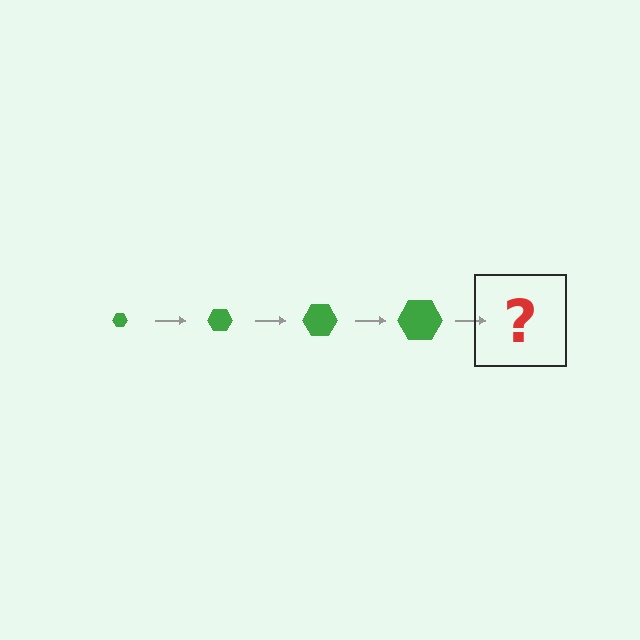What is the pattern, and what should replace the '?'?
The pattern is that the hexagon gets progressively larger each step. The '?' should be a green hexagon, larger than the previous one.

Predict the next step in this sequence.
The next step is a green hexagon, larger than the previous one.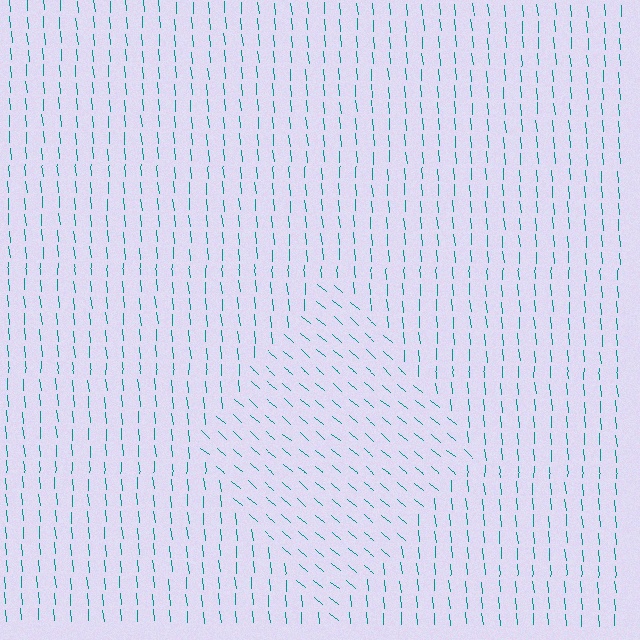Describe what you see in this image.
The image is filled with small teal line segments. A diamond region in the image has lines oriented differently from the surrounding lines, creating a visible texture boundary.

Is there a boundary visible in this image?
Yes, there is a texture boundary formed by a change in line orientation.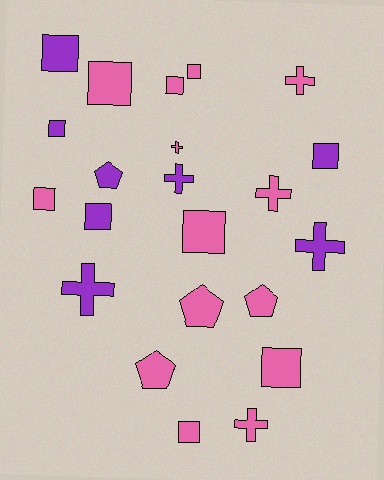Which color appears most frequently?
Pink, with 14 objects.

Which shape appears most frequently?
Square, with 11 objects.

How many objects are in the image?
There are 22 objects.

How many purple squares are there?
There are 4 purple squares.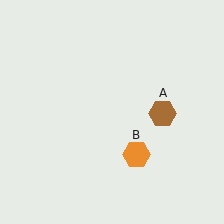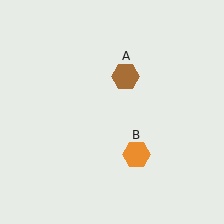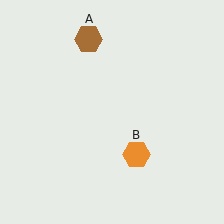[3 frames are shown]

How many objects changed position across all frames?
1 object changed position: brown hexagon (object A).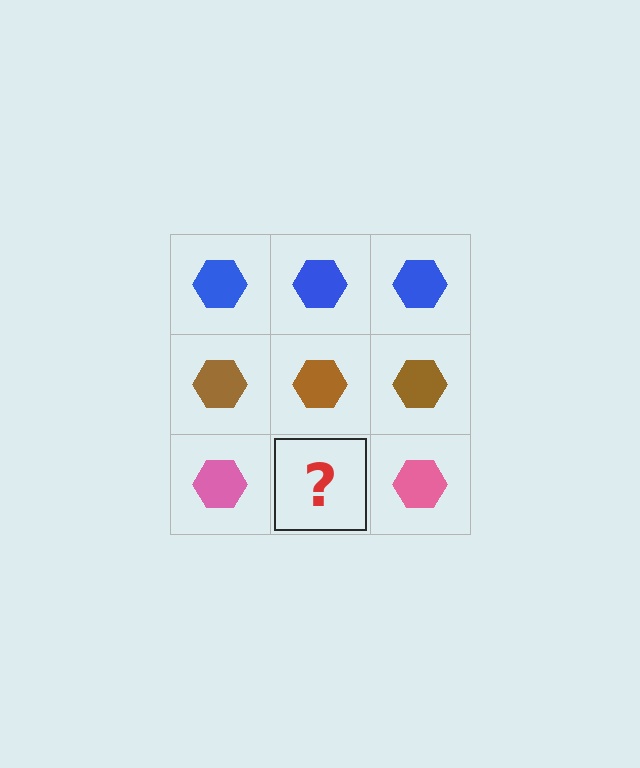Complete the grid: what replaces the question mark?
The question mark should be replaced with a pink hexagon.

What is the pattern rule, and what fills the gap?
The rule is that each row has a consistent color. The gap should be filled with a pink hexagon.